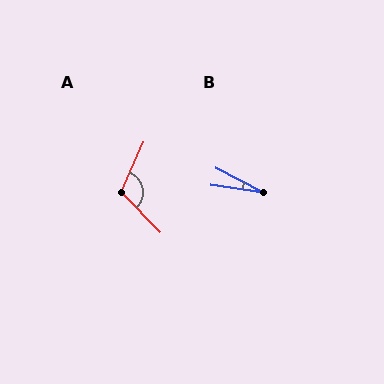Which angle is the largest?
A, at approximately 112 degrees.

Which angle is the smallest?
B, at approximately 19 degrees.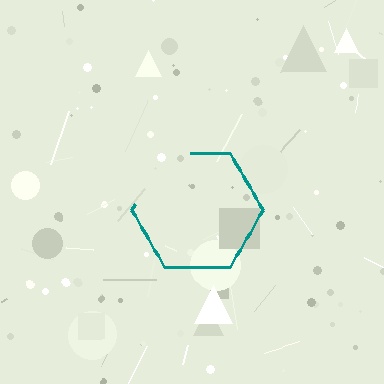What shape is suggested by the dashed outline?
The dashed outline suggests a hexagon.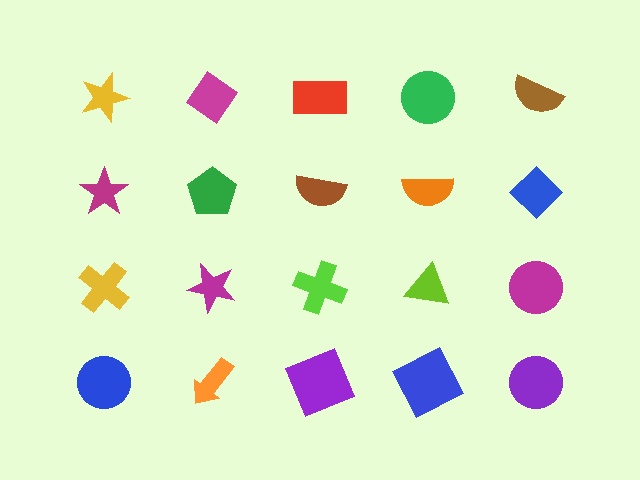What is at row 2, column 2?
A green pentagon.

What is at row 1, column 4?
A green circle.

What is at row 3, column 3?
A lime cross.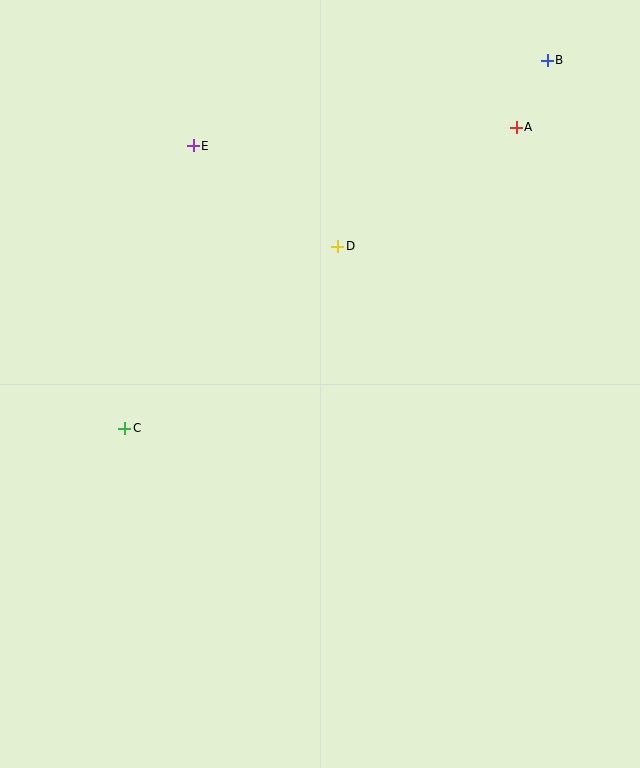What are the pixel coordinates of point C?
Point C is at (125, 428).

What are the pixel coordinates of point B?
Point B is at (547, 60).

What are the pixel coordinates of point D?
Point D is at (338, 246).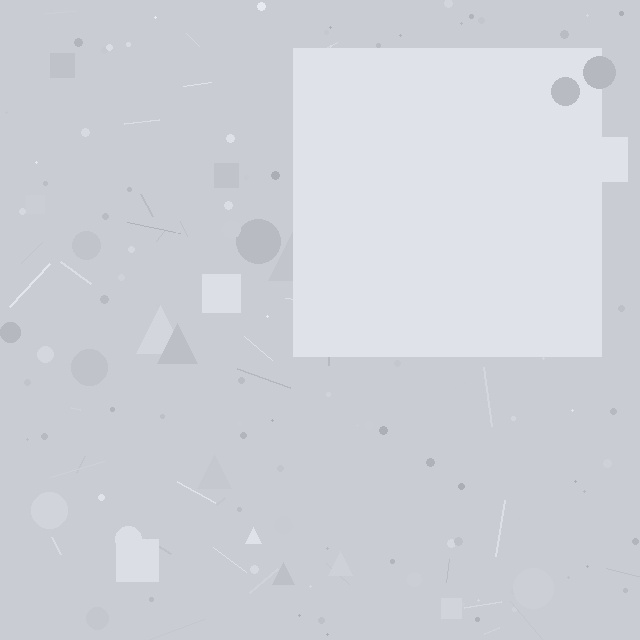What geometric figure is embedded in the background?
A square is embedded in the background.